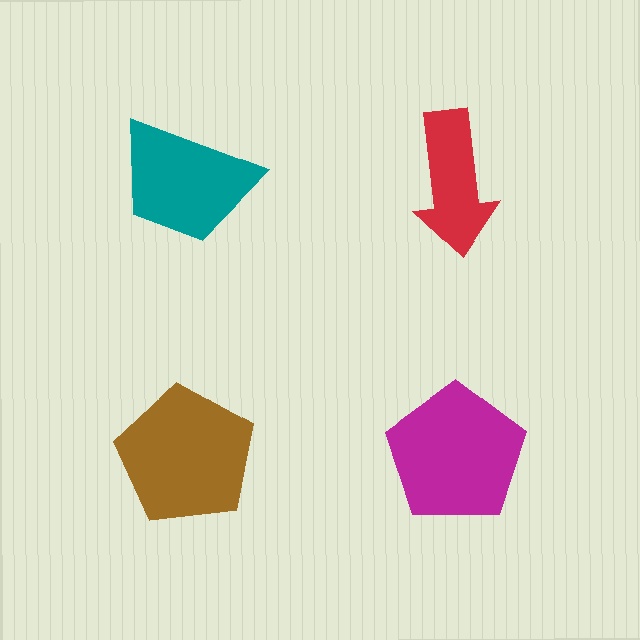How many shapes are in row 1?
2 shapes.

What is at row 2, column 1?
A brown pentagon.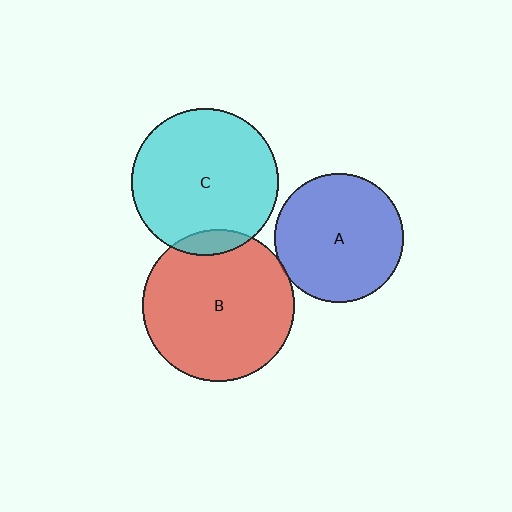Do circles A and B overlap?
Yes.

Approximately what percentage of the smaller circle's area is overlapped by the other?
Approximately 5%.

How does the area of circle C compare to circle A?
Approximately 1.3 times.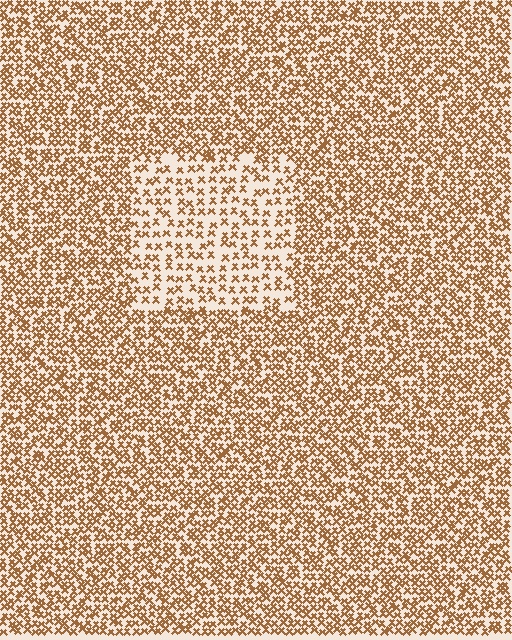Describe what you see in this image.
The image contains small brown elements arranged at two different densities. A rectangle-shaped region is visible where the elements are less densely packed than the surrounding area.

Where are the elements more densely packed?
The elements are more densely packed outside the rectangle boundary.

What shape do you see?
I see a rectangle.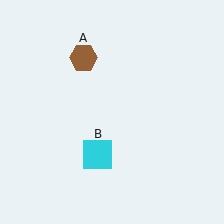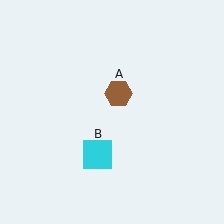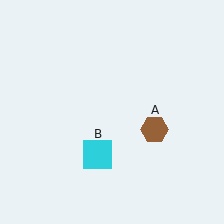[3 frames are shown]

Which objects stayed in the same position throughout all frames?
Cyan square (object B) remained stationary.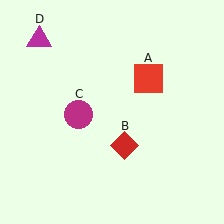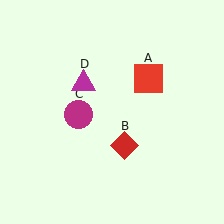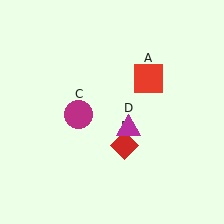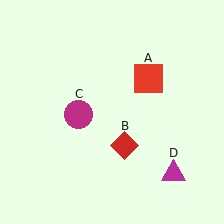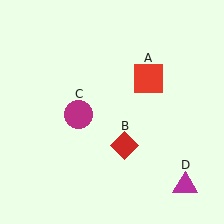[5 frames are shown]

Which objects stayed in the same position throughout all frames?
Red square (object A) and red diamond (object B) and magenta circle (object C) remained stationary.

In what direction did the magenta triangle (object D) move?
The magenta triangle (object D) moved down and to the right.